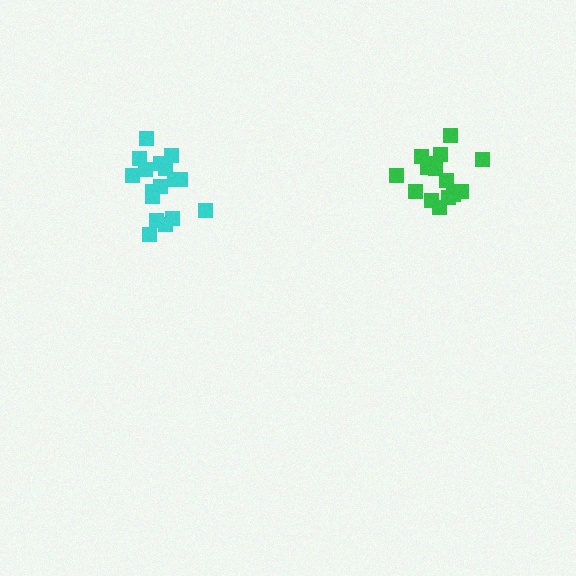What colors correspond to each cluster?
The clusters are colored: cyan, green.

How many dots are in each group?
Group 1: 17 dots, Group 2: 15 dots (32 total).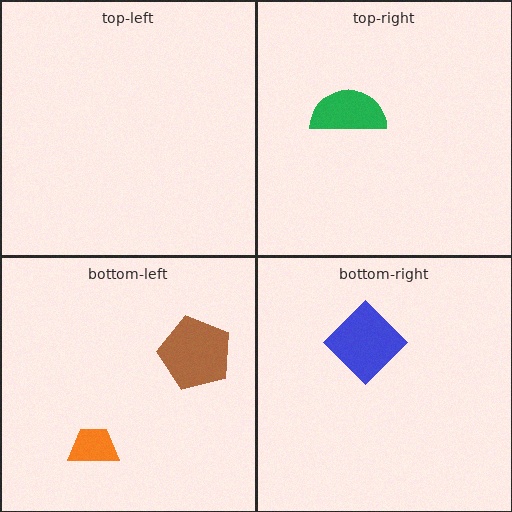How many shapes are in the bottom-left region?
2.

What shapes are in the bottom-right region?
The blue diamond.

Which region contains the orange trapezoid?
The bottom-left region.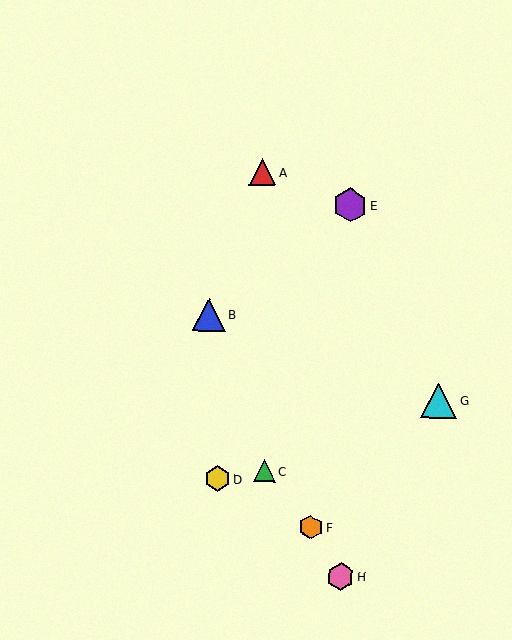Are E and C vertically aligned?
No, E is at x≈350 and C is at x≈265.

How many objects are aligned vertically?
2 objects (E, H) are aligned vertically.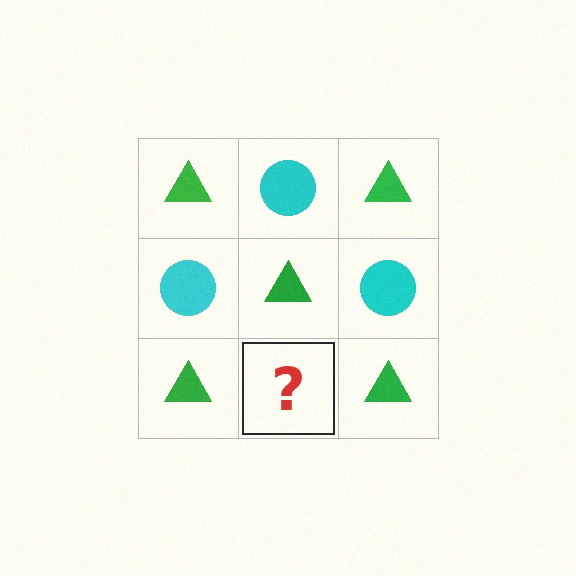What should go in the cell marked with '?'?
The missing cell should contain a cyan circle.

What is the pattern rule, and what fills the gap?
The rule is that it alternates green triangle and cyan circle in a checkerboard pattern. The gap should be filled with a cyan circle.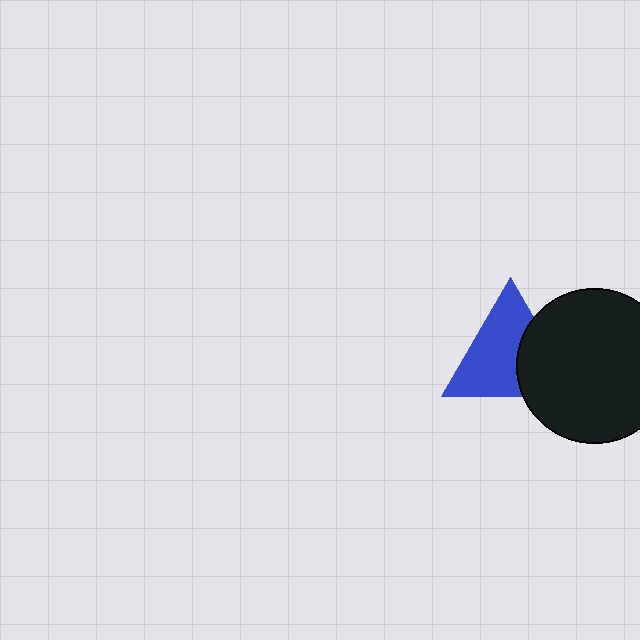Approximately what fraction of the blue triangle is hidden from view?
Roughly 35% of the blue triangle is hidden behind the black circle.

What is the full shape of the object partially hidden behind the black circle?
The partially hidden object is a blue triangle.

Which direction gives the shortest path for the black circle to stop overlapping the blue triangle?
Moving right gives the shortest separation.